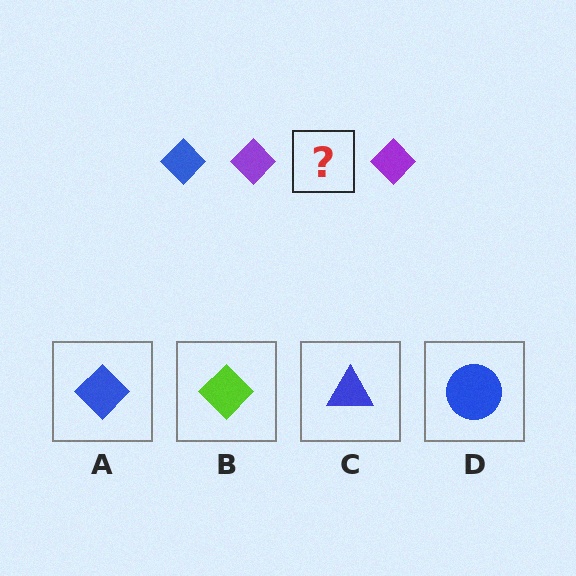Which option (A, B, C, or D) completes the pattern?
A.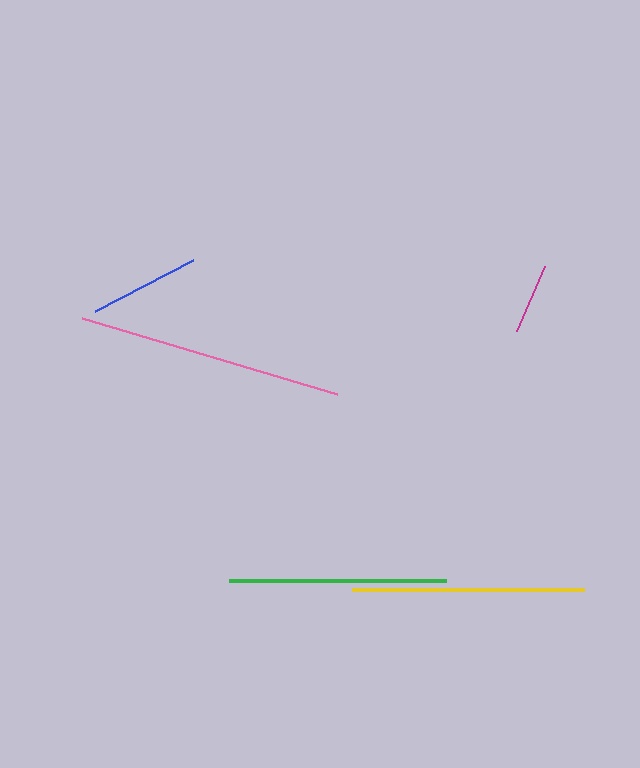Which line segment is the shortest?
The magenta line is the shortest at approximately 71 pixels.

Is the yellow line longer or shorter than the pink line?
The pink line is longer than the yellow line.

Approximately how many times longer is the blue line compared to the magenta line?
The blue line is approximately 1.6 times the length of the magenta line.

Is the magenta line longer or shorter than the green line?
The green line is longer than the magenta line.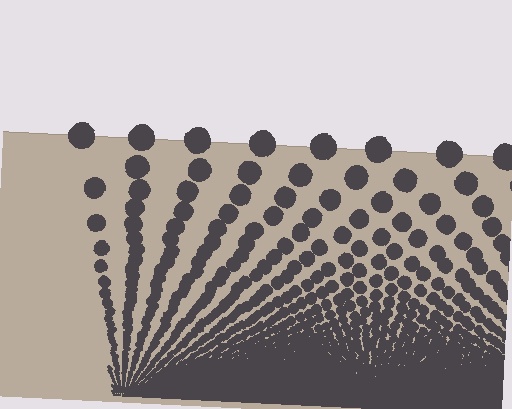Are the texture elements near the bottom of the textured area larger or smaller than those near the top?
Smaller. The gradient is inverted — elements near the bottom are smaller and denser.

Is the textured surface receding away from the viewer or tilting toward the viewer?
The surface appears to tilt toward the viewer. Texture elements get larger and sparser toward the top.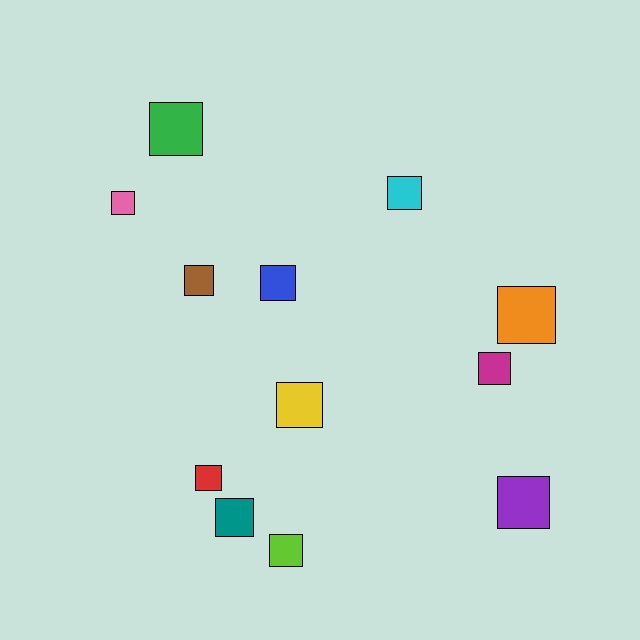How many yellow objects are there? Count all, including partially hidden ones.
There is 1 yellow object.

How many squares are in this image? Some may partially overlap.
There are 12 squares.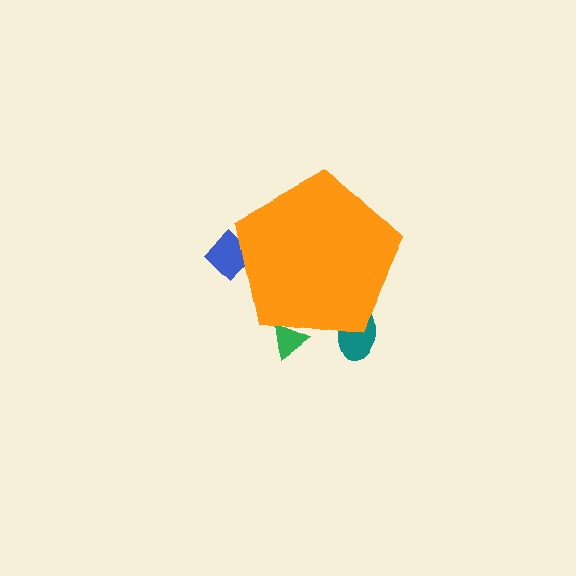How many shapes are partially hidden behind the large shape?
3 shapes are partially hidden.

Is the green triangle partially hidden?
Yes, the green triangle is partially hidden behind the orange pentagon.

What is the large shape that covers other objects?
An orange pentagon.